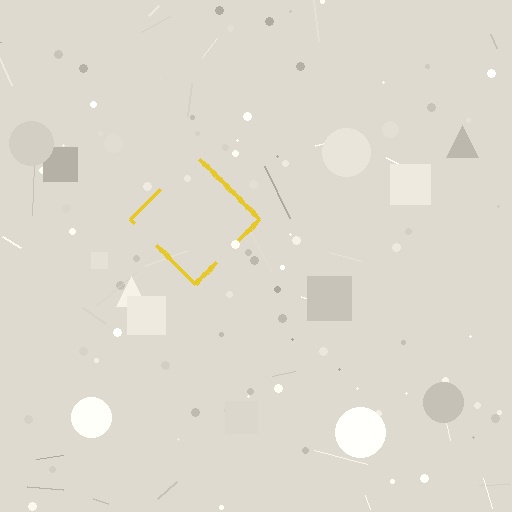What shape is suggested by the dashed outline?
The dashed outline suggests a diamond.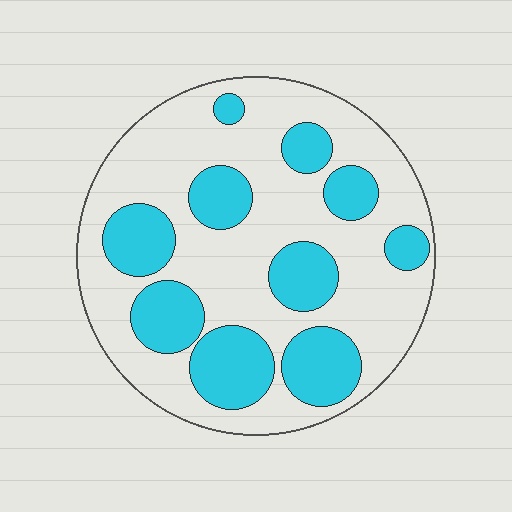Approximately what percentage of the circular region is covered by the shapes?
Approximately 35%.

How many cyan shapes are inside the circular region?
10.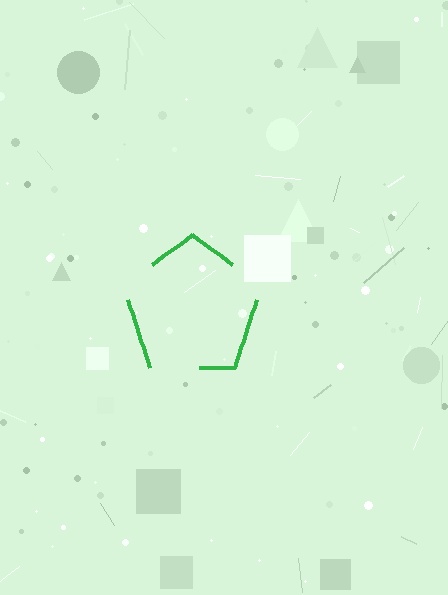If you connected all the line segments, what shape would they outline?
They would outline a pentagon.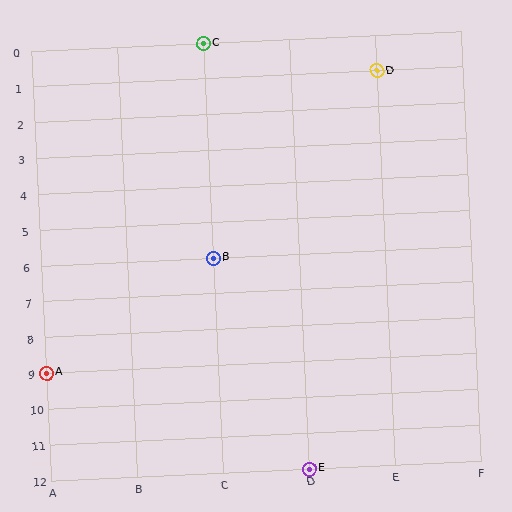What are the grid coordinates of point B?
Point B is at grid coordinates (C, 6).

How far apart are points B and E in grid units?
Points B and E are 1 column and 6 rows apart (about 6.1 grid units diagonally).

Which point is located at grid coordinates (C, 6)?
Point B is at (C, 6).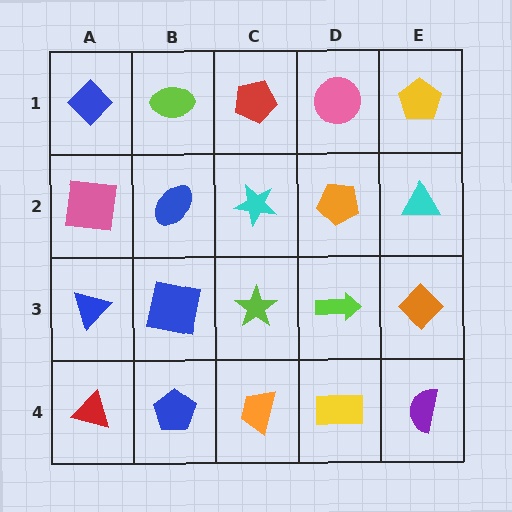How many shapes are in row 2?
5 shapes.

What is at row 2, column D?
An orange pentagon.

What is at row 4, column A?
A red triangle.